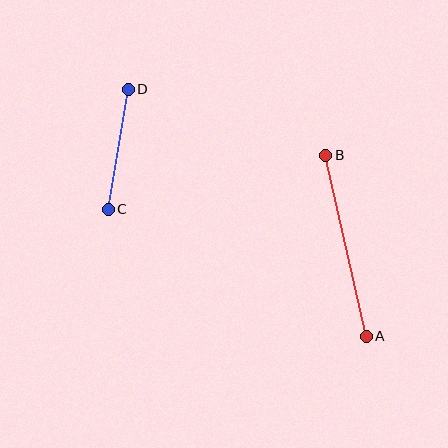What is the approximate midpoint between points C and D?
The midpoint is at approximately (118, 149) pixels.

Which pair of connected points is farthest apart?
Points A and B are farthest apart.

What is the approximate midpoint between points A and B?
The midpoint is at approximately (346, 246) pixels.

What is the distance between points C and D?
The distance is approximately 122 pixels.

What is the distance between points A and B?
The distance is approximately 185 pixels.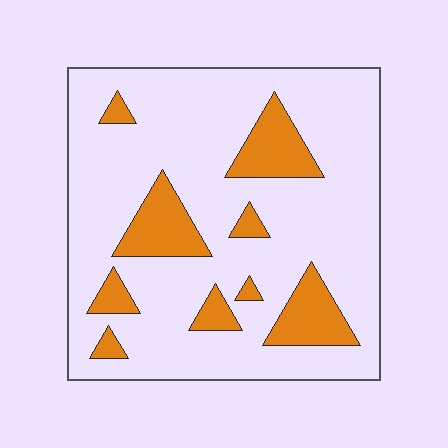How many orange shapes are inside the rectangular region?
9.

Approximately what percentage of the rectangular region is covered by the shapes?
Approximately 20%.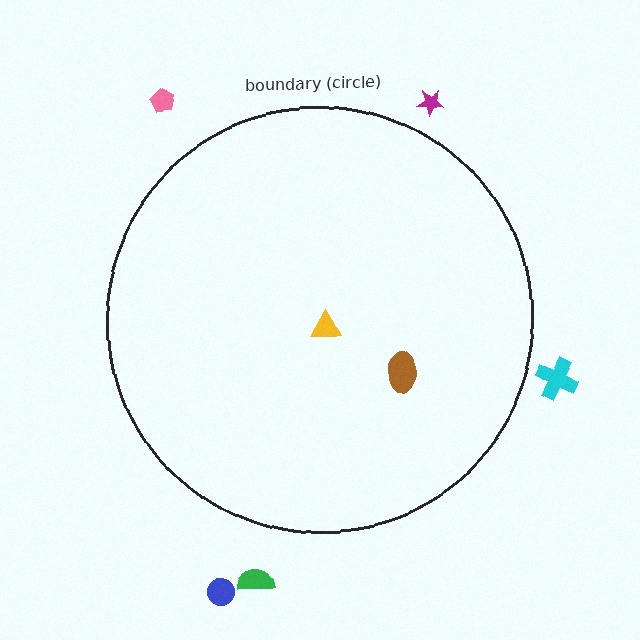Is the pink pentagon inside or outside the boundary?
Outside.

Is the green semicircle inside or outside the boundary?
Outside.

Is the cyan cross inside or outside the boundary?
Outside.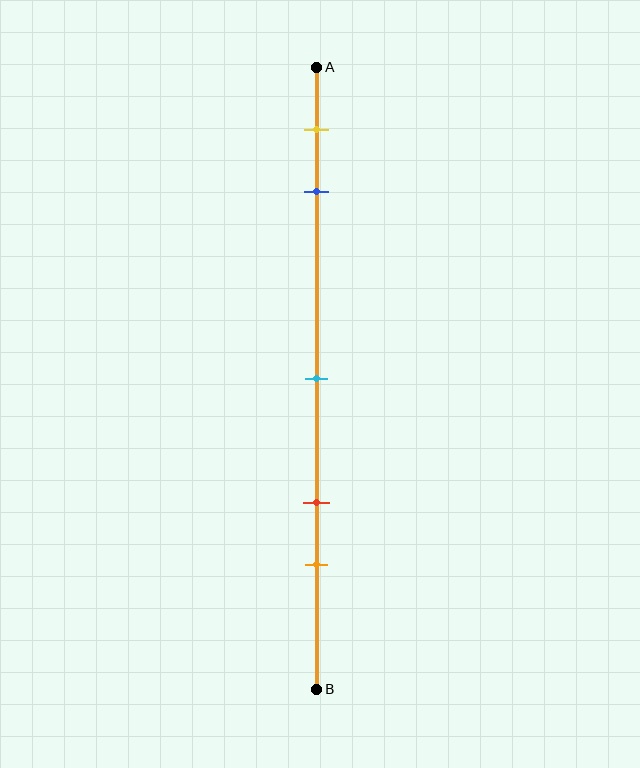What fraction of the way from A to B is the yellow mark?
The yellow mark is approximately 10% (0.1) of the way from A to B.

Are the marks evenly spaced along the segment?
No, the marks are not evenly spaced.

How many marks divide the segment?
There are 5 marks dividing the segment.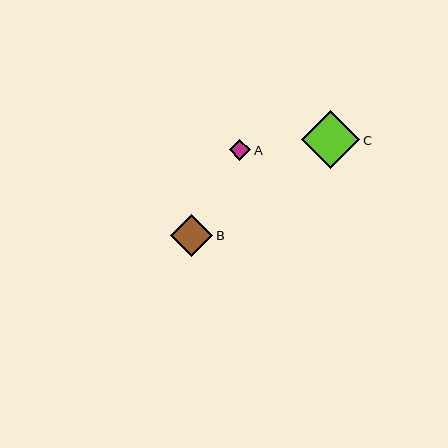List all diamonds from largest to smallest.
From largest to smallest: C, B, A.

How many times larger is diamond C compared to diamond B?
Diamond C is approximately 1.4 times the size of diamond B.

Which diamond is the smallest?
Diamond A is the smallest with a size of approximately 21 pixels.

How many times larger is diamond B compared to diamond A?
Diamond B is approximately 2.0 times the size of diamond A.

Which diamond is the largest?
Diamond C is the largest with a size of approximately 59 pixels.